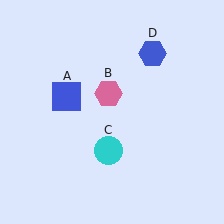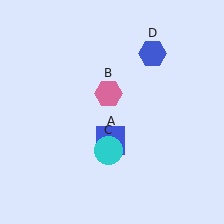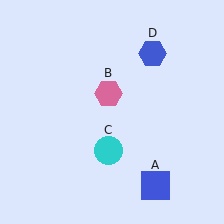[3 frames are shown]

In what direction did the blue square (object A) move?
The blue square (object A) moved down and to the right.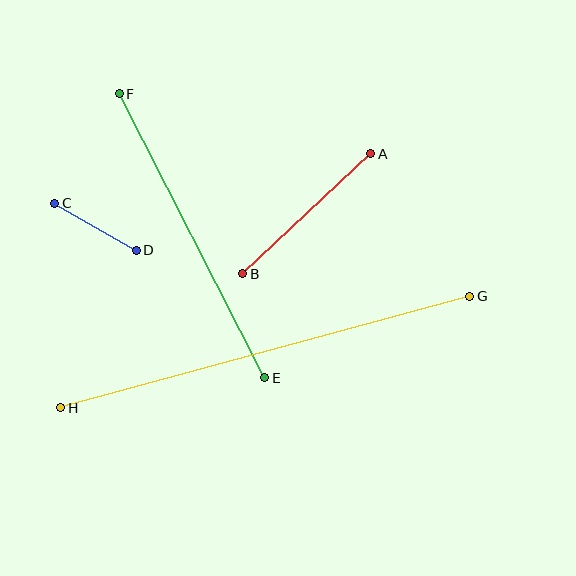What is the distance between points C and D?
The distance is approximately 94 pixels.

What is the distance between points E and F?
The distance is approximately 319 pixels.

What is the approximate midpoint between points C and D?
The midpoint is at approximately (96, 227) pixels.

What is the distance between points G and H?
The distance is approximately 424 pixels.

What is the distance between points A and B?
The distance is approximately 176 pixels.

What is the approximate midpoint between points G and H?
The midpoint is at approximately (265, 352) pixels.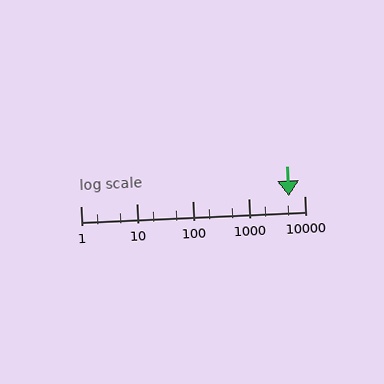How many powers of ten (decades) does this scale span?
The scale spans 4 decades, from 1 to 10000.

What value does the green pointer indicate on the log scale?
The pointer indicates approximately 5300.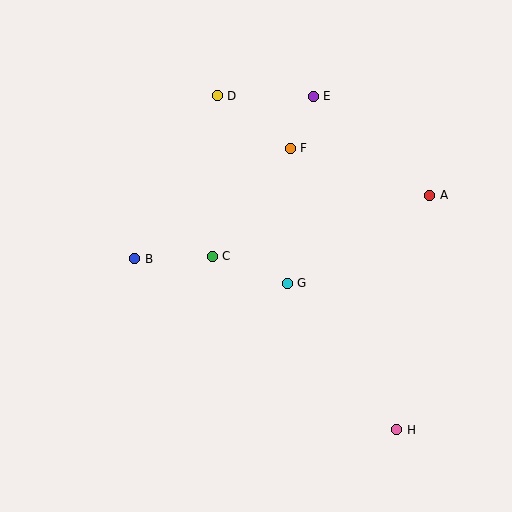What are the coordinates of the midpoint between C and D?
The midpoint between C and D is at (215, 176).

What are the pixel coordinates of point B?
Point B is at (135, 259).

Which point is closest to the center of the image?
Point G at (287, 283) is closest to the center.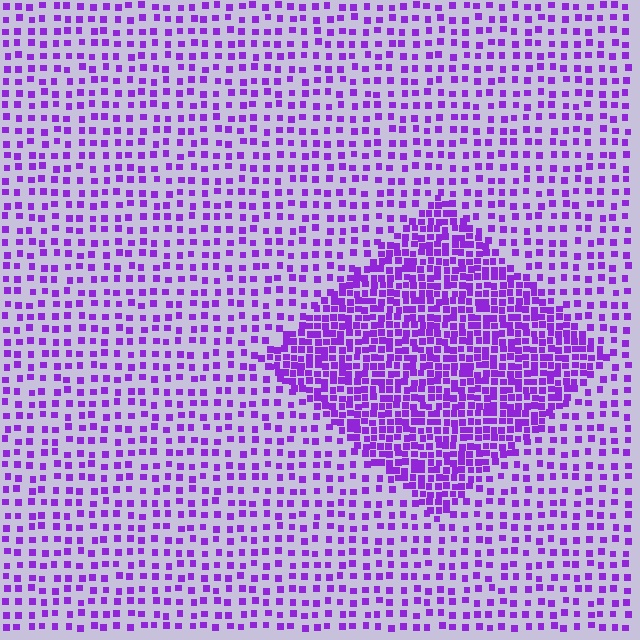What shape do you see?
I see a diamond.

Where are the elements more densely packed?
The elements are more densely packed inside the diamond boundary.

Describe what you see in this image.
The image contains small purple elements arranged at two different densities. A diamond-shaped region is visible where the elements are more densely packed than the surrounding area.